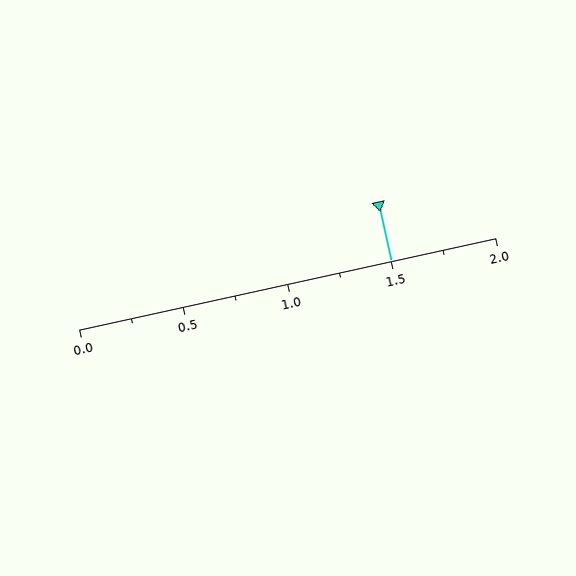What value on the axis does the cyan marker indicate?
The marker indicates approximately 1.5.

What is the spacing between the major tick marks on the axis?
The major ticks are spaced 0.5 apart.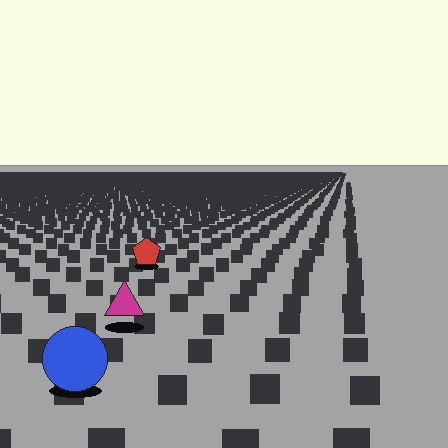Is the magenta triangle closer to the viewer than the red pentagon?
Yes. The magenta triangle is closer — you can tell from the texture gradient: the ground texture is coarser near it.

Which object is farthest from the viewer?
The red pentagon is farthest from the viewer. It appears smaller and the ground texture around it is denser.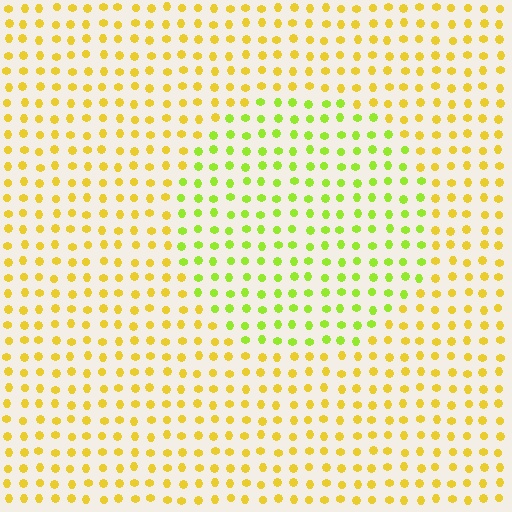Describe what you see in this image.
The image is filled with small yellow elements in a uniform arrangement. A circle-shaped region is visible where the elements are tinted to a slightly different hue, forming a subtle color boundary.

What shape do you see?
I see a circle.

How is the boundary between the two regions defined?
The boundary is defined purely by a slight shift in hue (about 37 degrees). Spacing, size, and orientation are identical on both sides.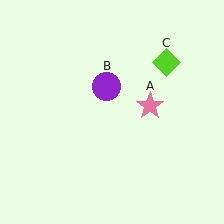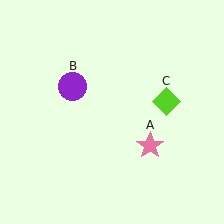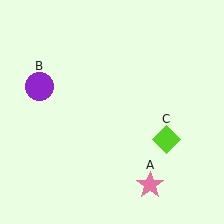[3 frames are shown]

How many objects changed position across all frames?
3 objects changed position: pink star (object A), purple circle (object B), lime diamond (object C).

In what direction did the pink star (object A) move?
The pink star (object A) moved down.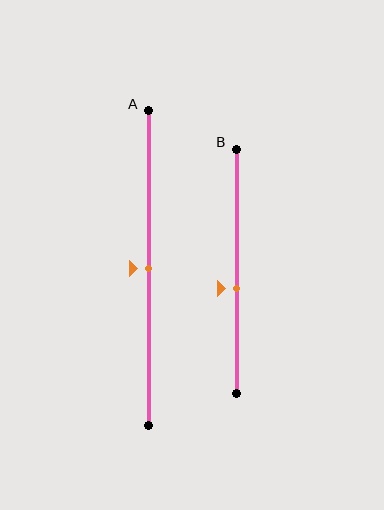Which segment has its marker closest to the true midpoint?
Segment A has its marker closest to the true midpoint.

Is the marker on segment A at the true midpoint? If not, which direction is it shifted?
Yes, the marker on segment A is at the true midpoint.